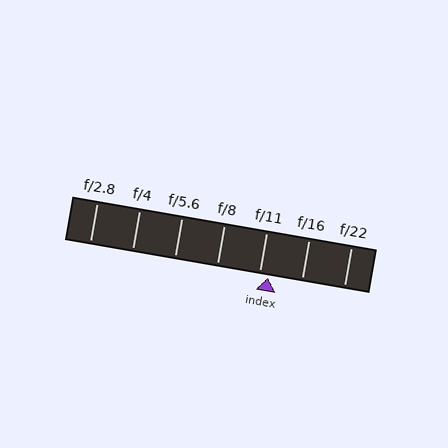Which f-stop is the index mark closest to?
The index mark is closest to f/11.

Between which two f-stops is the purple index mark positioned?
The index mark is between f/11 and f/16.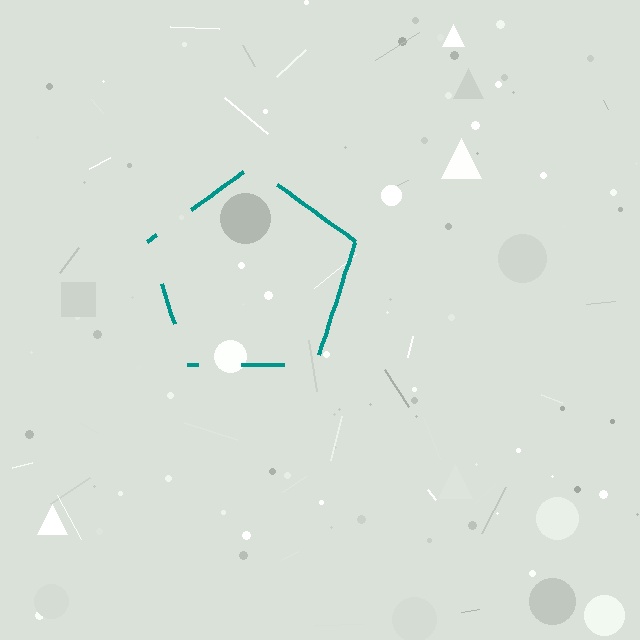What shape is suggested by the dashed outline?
The dashed outline suggests a pentagon.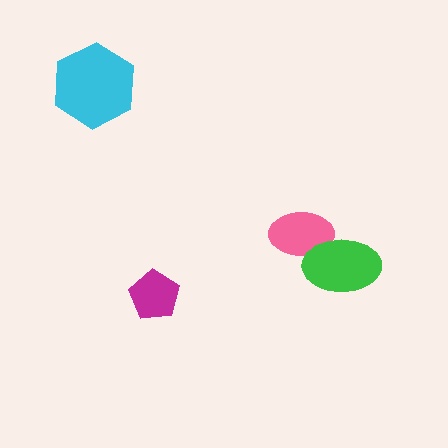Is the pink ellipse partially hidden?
Yes, it is partially covered by another shape.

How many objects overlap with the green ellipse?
1 object overlaps with the green ellipse.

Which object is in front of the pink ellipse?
The green ellipse is in front of the pink ellipse.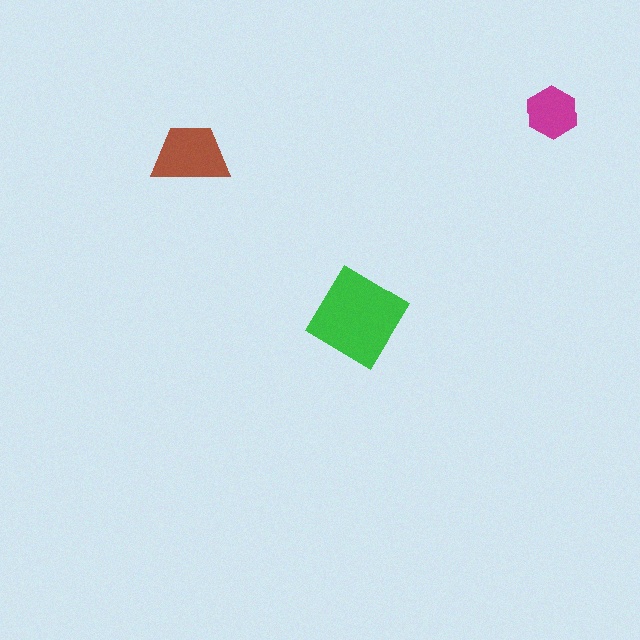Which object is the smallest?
The magenta hexagon.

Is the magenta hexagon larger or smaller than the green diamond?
Smaller.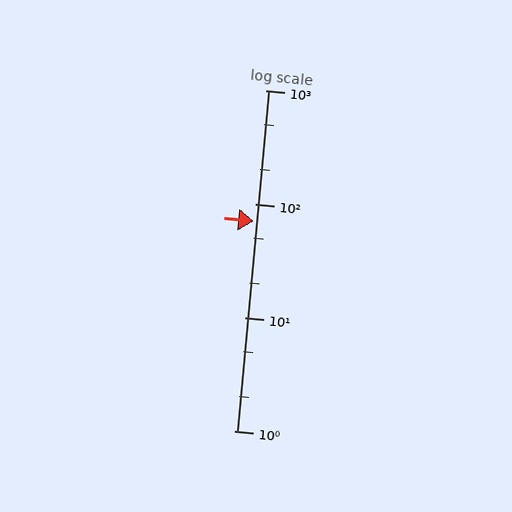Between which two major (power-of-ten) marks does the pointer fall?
The pointer is between 10 and 100.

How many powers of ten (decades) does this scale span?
The scale spans 3 decades, from 1 to 1000.